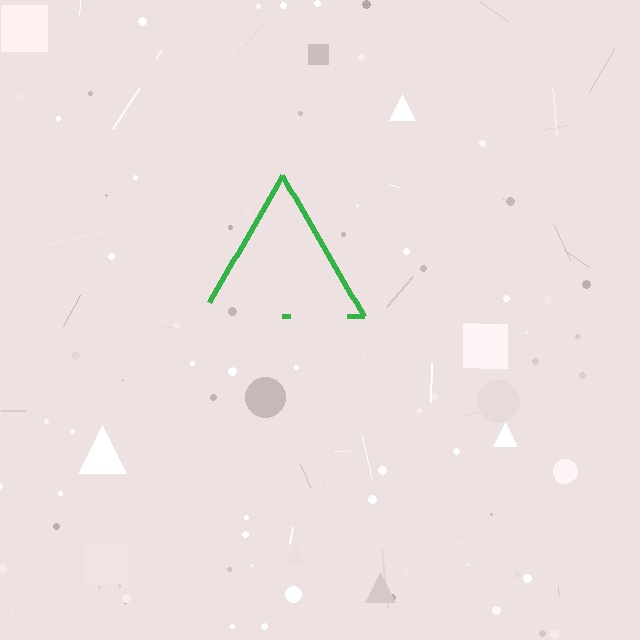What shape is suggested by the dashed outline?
The dashed outline suggests a triangle.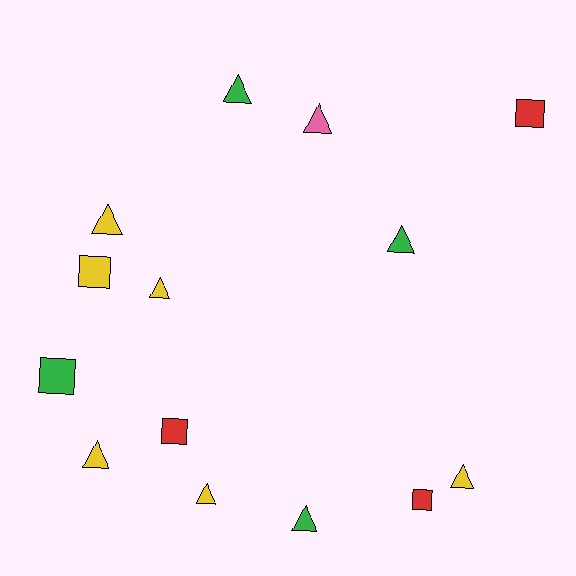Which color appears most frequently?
Yellow, with 6 objects.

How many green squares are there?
There is 1 green square.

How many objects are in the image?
There are 14 objects.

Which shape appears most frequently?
Triangle, with 9 objects.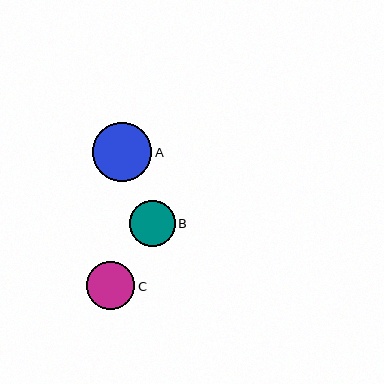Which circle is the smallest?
Circle B is the smallest with a size of approximately 46 pixels.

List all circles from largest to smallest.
From largest to smallest: A, C, B.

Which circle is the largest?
Circle A is the largest with a size of approximately 60 pixels.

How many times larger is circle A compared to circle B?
Circle A is approximately 1.3 times the size of circle B.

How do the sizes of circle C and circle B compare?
Circle C and circle B are approximately the same size.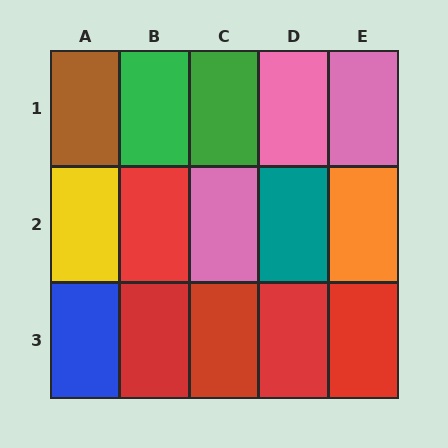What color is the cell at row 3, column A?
Blue.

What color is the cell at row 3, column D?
Red.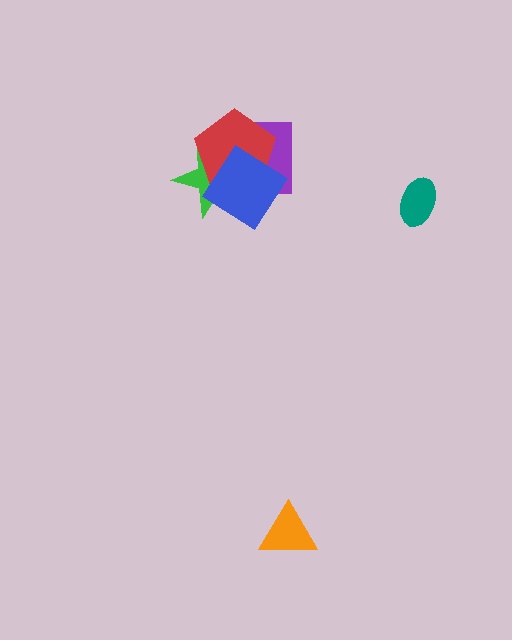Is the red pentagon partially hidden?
Yes, it is partially covered by another shape.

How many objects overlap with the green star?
3 objects overlap with the green star.